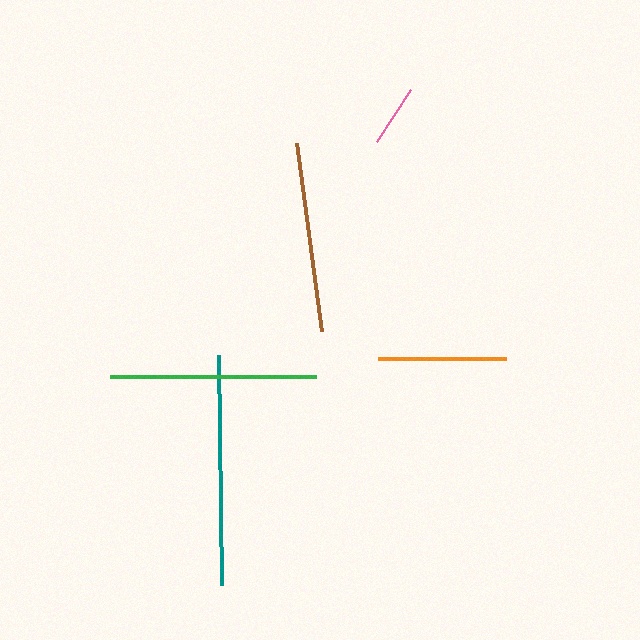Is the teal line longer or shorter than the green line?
The teal line is longer than the green line.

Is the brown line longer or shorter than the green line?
The green line is longer than the brown line.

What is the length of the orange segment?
The orange segment is approximately 128 pixels long.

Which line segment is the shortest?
The pink line is the shortest at approximately 62 pixels.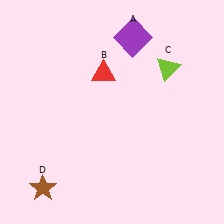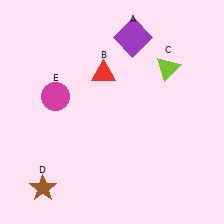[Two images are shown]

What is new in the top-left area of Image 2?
A magenta circle (E) was added in the top-left area of Image 2.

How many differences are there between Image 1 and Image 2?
There is 1 difference between the two images.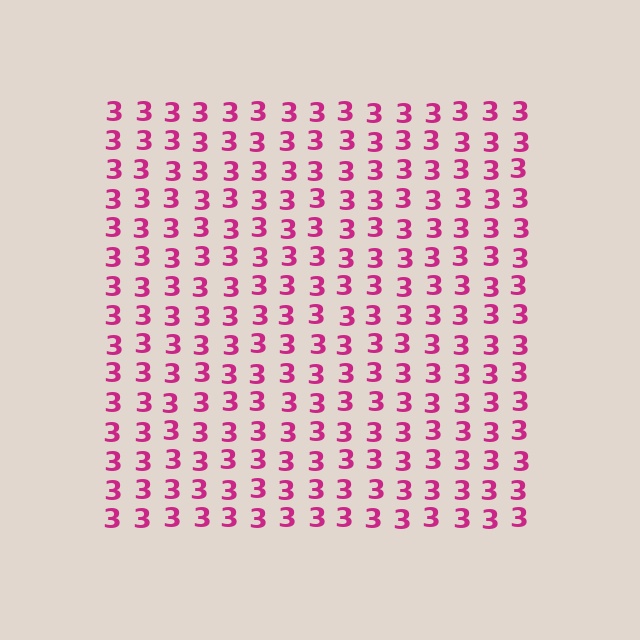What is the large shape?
The large shape is a square.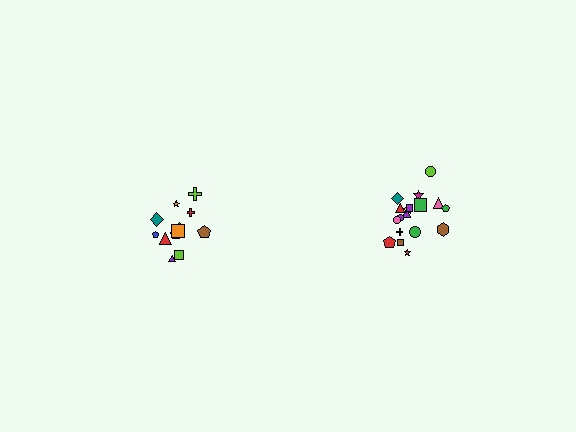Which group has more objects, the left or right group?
The right group.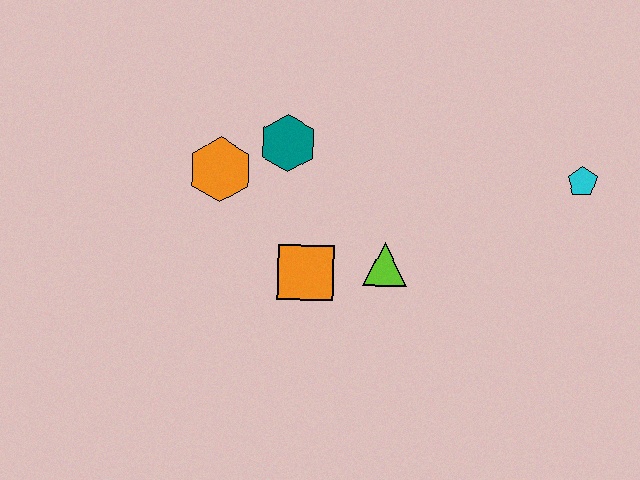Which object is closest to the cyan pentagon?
The lime triangle is closest to the cyan pentagon.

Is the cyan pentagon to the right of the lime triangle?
Yes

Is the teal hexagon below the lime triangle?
No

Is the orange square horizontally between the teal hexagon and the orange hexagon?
No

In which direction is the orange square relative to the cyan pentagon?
The orange square is to the left of the cyan pentagon.